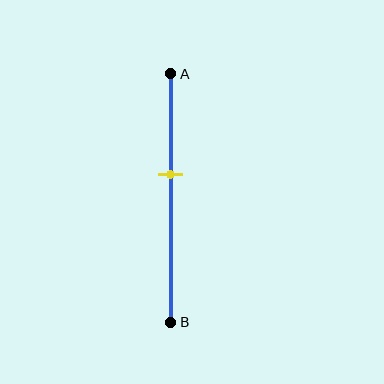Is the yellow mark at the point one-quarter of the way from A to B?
No, the mark is at about 40% from A, not at the 25% one-quarter point.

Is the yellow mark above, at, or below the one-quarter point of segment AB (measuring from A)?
The yellow mark is below the one-quarter point of segment AB.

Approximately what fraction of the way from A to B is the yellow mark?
The yellow mark is approximately 40% of the way from A to B.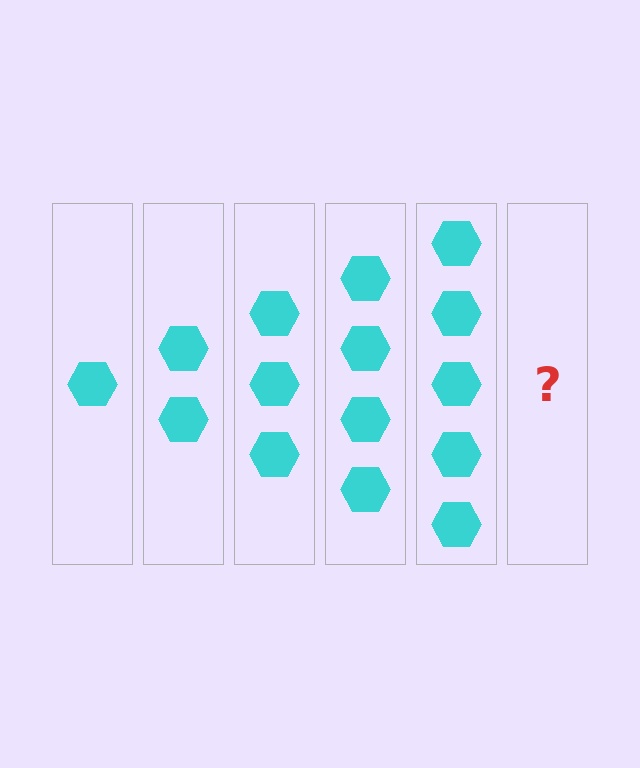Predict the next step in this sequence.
The next step is 6 hexagons.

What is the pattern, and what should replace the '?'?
The pattern is that each step adds one more hexagon. The '?' should be 6 hexagons.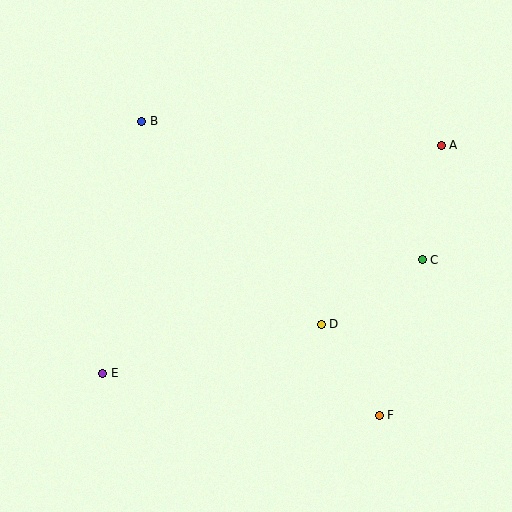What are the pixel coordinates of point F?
Point F is at (379, 415).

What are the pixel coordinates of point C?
Point C is at (422, 260).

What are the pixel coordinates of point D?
Point D is at (321, 324).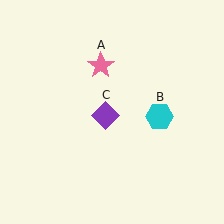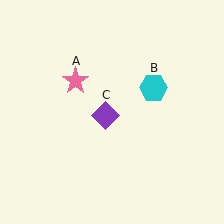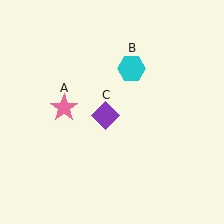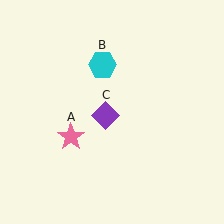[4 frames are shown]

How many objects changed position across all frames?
2 objects changed position: pink star (object A), cyan hexagon (object B).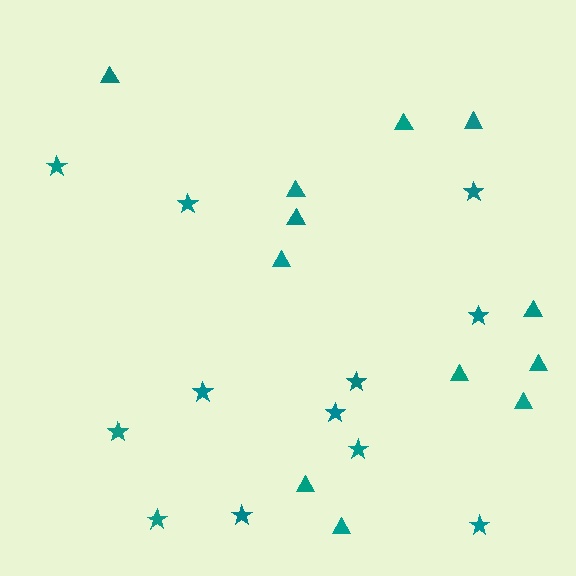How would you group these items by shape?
There are 2 groups: one group of stars (12) and one group of triangles (12).